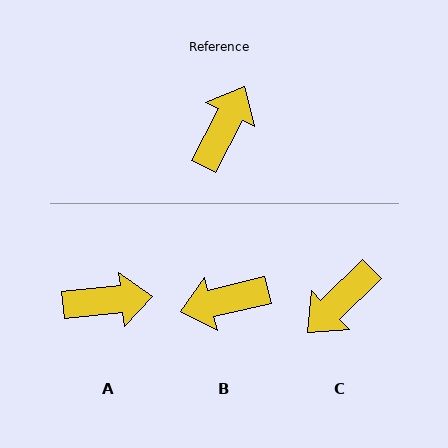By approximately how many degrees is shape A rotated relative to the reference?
Approximately 57 degrees clockwise.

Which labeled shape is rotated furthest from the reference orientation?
C, about 162 degrees away.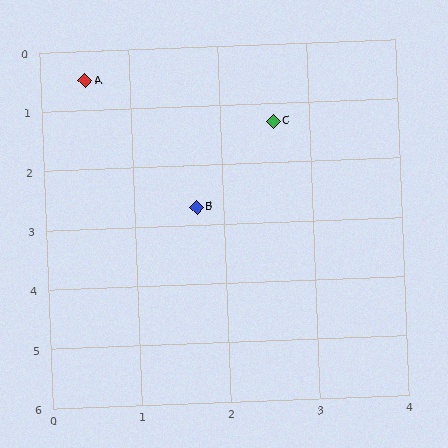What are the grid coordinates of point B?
Point B is at approximately (1.7, 2.7).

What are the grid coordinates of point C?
Point C is at approximately (2.6, 1.3).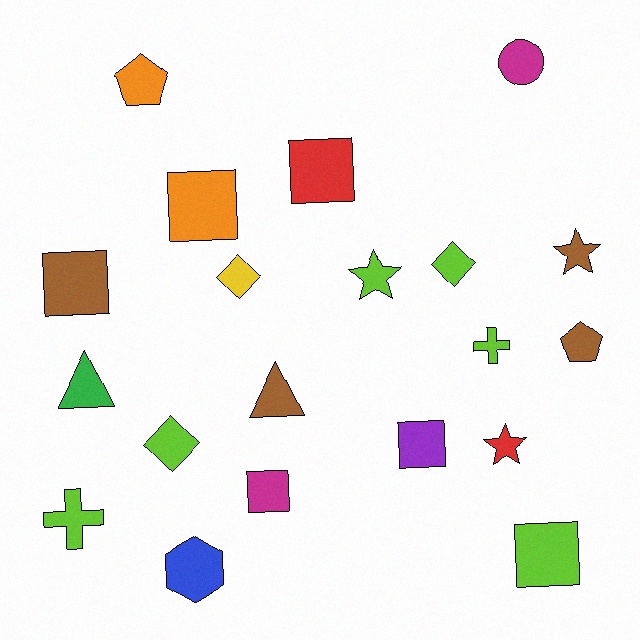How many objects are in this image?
There are 20 objects.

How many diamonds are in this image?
There are 3 diamonds.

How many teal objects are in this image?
There are no teal objects.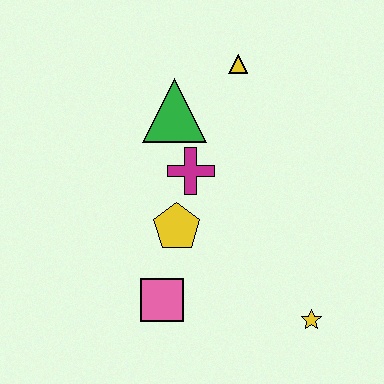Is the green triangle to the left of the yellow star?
Yes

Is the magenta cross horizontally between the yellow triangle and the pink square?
Yes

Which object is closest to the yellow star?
The pink square is closest to the yellow star.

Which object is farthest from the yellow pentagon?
The yellow triangle is farthest from the yellow pentagon.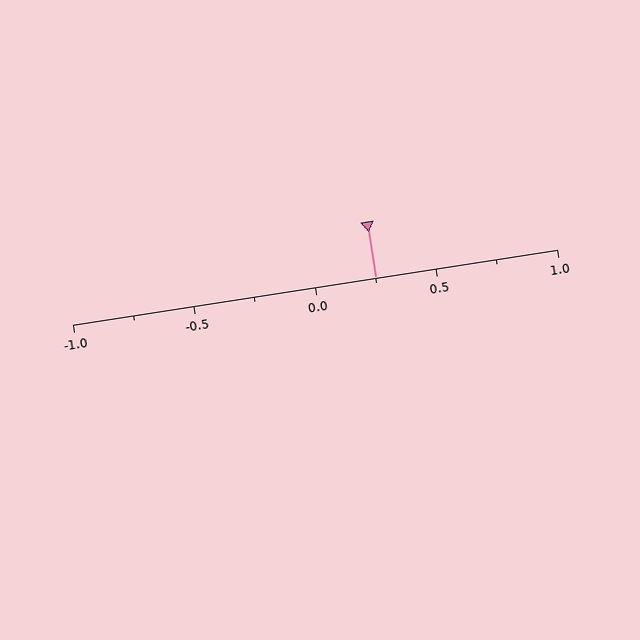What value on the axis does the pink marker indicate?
The marker indicates approximately 0.25.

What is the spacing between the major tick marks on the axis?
The major ticks are spaced 0.5 apart.